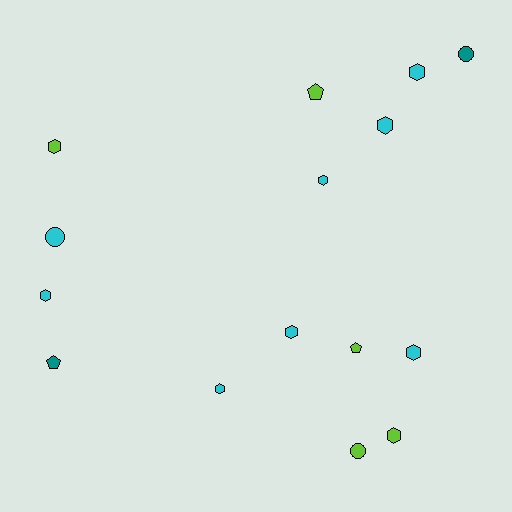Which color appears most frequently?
Cyan, with 8 objects.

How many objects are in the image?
There are 15 objects.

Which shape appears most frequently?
Hexagon, with 9 objects.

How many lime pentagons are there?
There are 2 lime pentagons.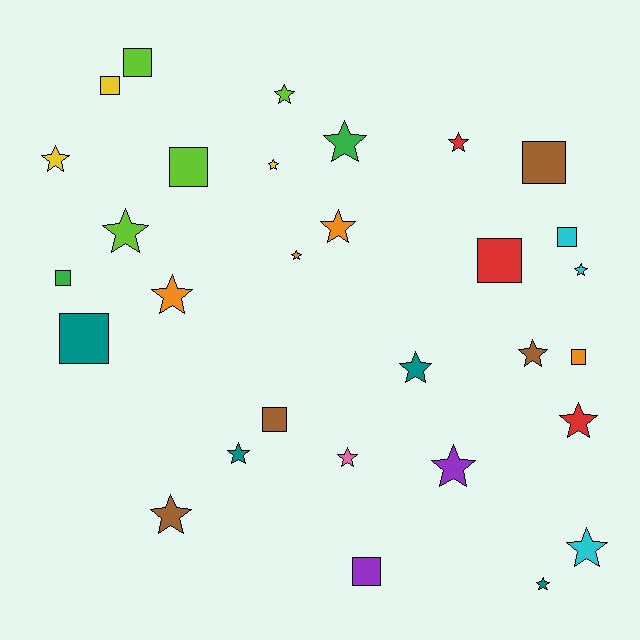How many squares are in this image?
There are 11 squares.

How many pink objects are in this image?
There is 1 pink object.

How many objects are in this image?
There are 30 objects.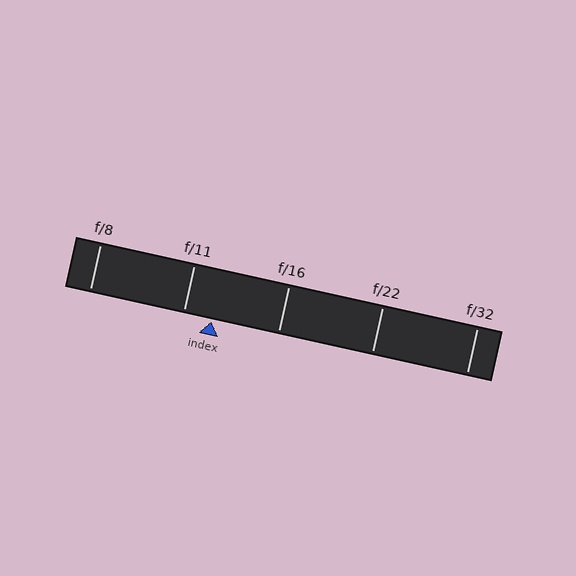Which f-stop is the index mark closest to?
The index mark is closest to f/11.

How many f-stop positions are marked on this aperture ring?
There are 5 f-stop positions marked.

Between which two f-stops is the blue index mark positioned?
The index mark is between f/11 and f/16.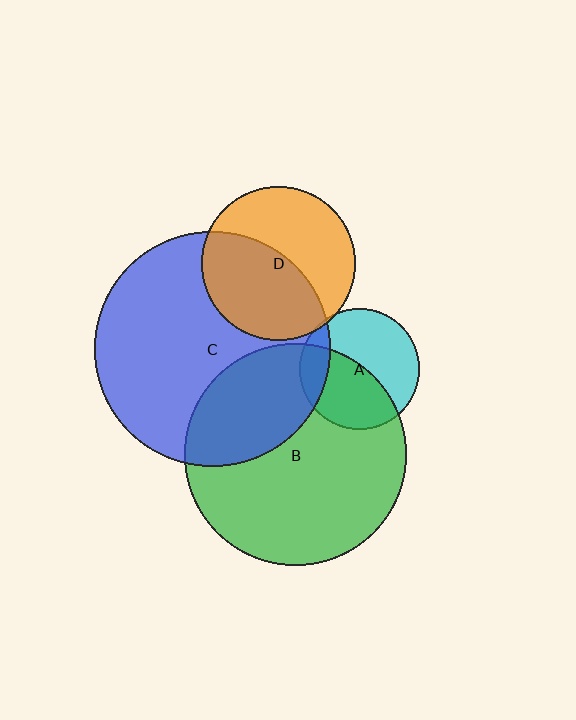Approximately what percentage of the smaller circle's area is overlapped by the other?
Approximately 5%.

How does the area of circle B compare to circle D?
Approximately 2.1 times.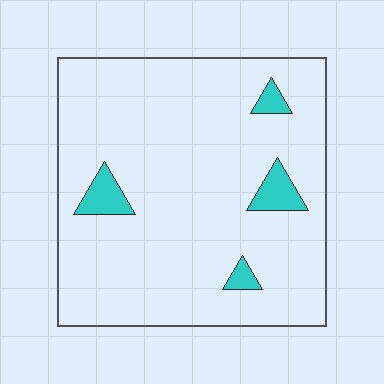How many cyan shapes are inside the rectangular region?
4.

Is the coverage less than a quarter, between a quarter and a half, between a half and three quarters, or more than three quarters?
Less than a quarter.